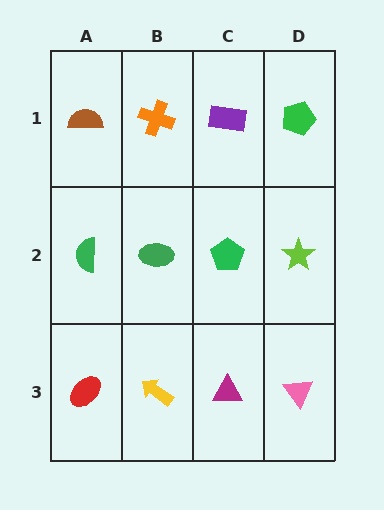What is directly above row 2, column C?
A purple rectangle.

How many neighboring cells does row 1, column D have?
2.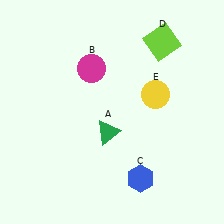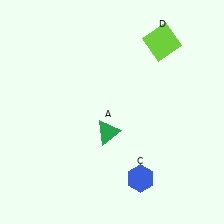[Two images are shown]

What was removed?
The magenta circle (B), the yellow circle (E) were removed in Image 2.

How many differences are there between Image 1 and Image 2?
There are 2 differences between the two images.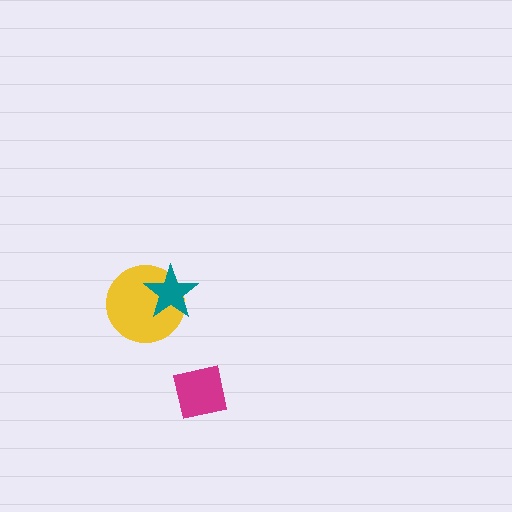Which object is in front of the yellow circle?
The teal star is in front of the yellow circle.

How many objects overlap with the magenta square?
0 objects overlap with the magenta square.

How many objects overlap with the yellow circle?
1 object overlaps with the yellow circle.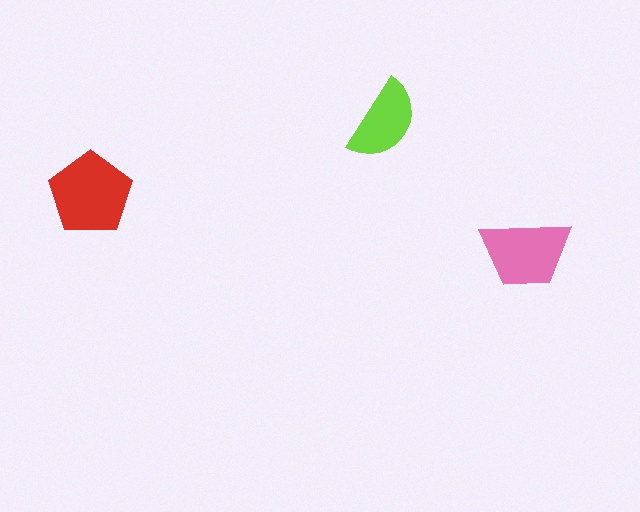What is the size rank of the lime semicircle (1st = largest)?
3rd.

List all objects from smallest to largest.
The lime semicircle, the pink trapezoid, the red pentagon.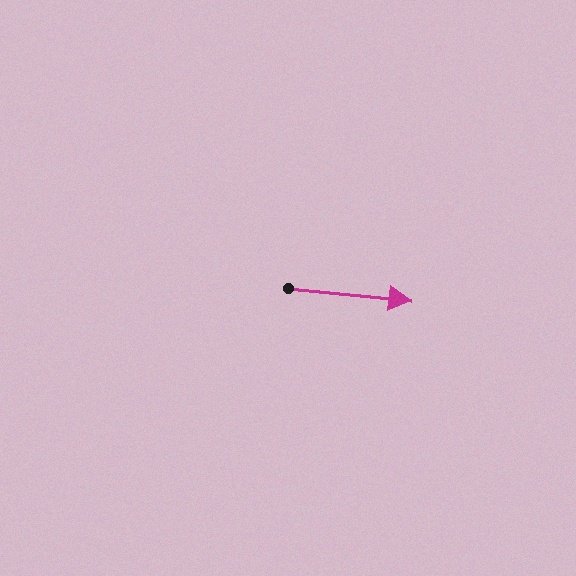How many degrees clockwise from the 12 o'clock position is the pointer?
Approximately 96 degrees.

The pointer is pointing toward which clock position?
Roughly 3 o'clock.